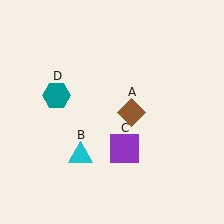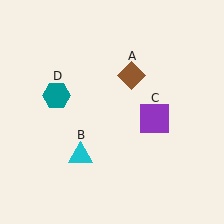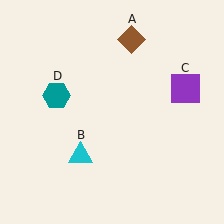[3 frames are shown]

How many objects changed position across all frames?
2 objects changed position: brown diamond (object A), purple square (object C).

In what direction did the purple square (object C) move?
The purple square (object C) moved up and to the right.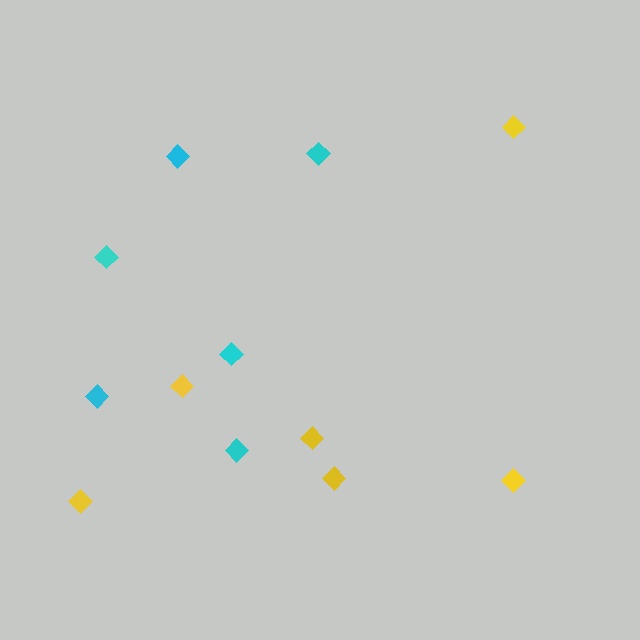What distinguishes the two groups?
There are 2 groups: one group of yellow diamonds (6) and one group of cyan diamonds (6).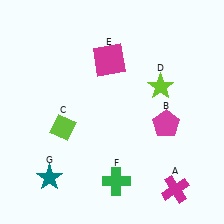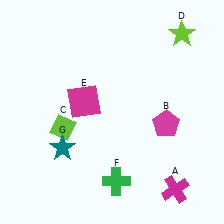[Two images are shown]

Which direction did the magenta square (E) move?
The magenta square (E) moved down.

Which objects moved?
The objects that moved are: the lime star (D), the magenta square (E), the teal star (G).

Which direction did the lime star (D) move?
The lime star (D) moved up.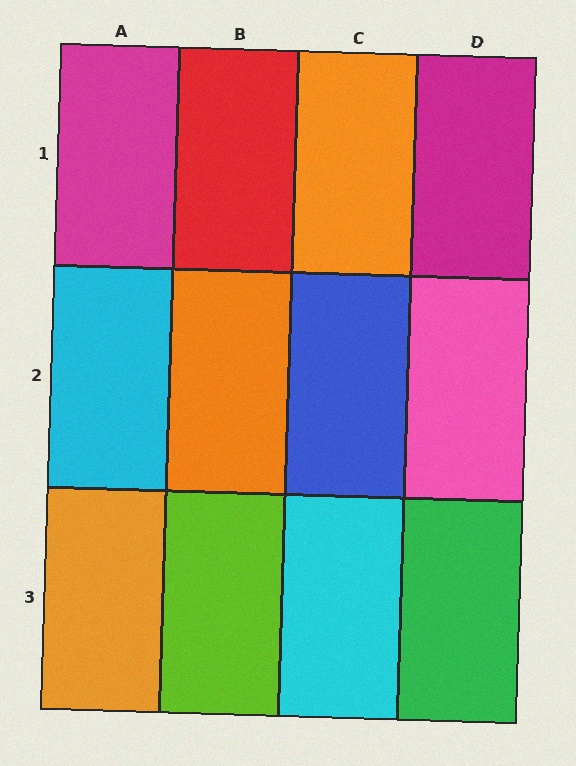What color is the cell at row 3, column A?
Orange.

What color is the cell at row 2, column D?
Pink.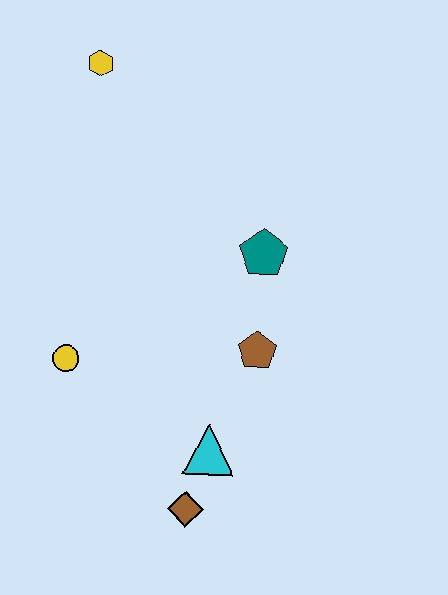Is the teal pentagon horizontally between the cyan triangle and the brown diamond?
No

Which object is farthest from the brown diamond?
The yellow hexagon is farthest from the brown diamond.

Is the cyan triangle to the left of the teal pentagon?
Yes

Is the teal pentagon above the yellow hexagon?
No